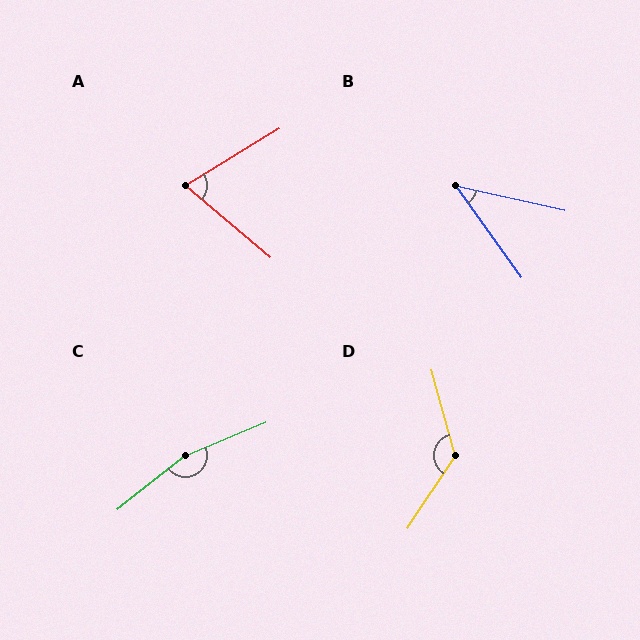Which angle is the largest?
C, at approximately 164 degrees.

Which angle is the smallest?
B, at approximately 42 degrees.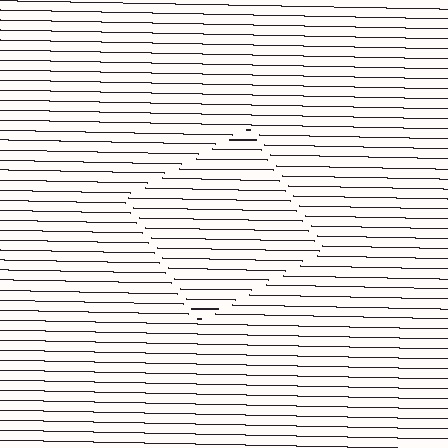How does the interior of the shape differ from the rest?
The interior of the shape contains the same grating, shifted by half a period — the contour is defined by the phase discontinuity where line-ends from the inner and outer gratings abut.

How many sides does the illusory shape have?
4 sides — the line-ends trace a square.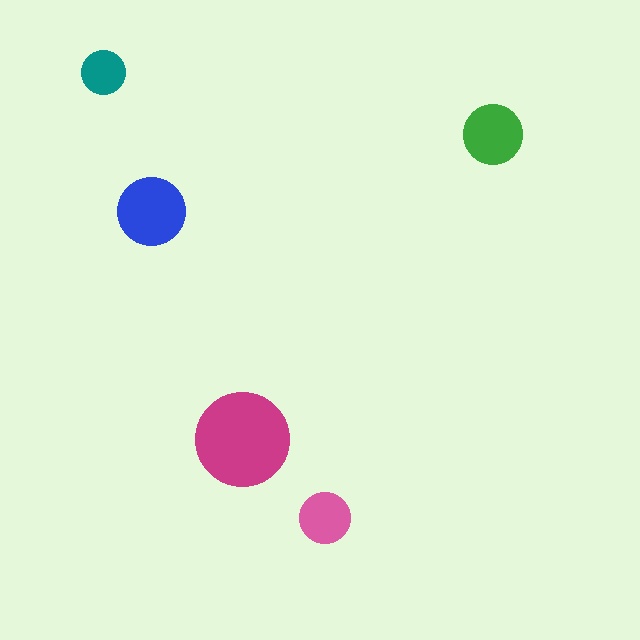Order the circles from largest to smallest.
the magenta one, the blue one, the green one, the pink one, the teal one.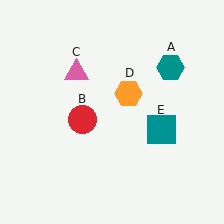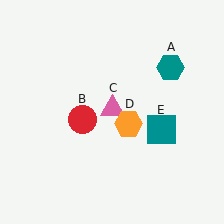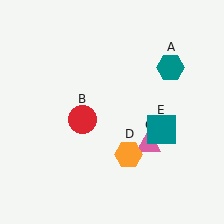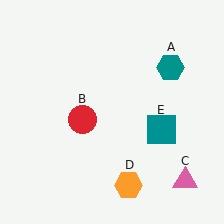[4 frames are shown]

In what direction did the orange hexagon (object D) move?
The orange hexagon (object D) moved down.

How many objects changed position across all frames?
2 objects changed position: pink triangle (object C), orange hexagon (object D).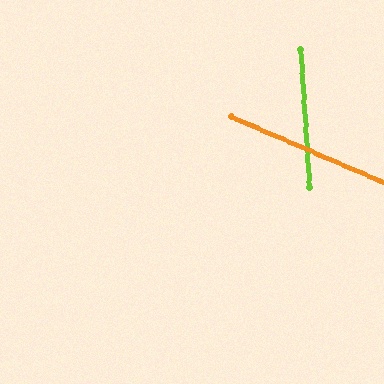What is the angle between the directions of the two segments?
Approximately 63 degrees.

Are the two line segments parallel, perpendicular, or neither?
Neither parallel nor perpendicular — they differ by about 63°.